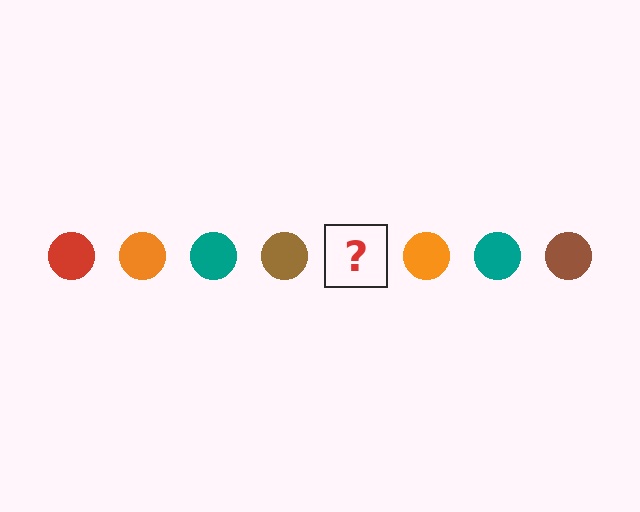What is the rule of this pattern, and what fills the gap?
The rule is that the pattern cycles through red, orange, teal, brown circles. The gap should be filled with a red circle.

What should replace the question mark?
The question mark should be replaced with a red circle.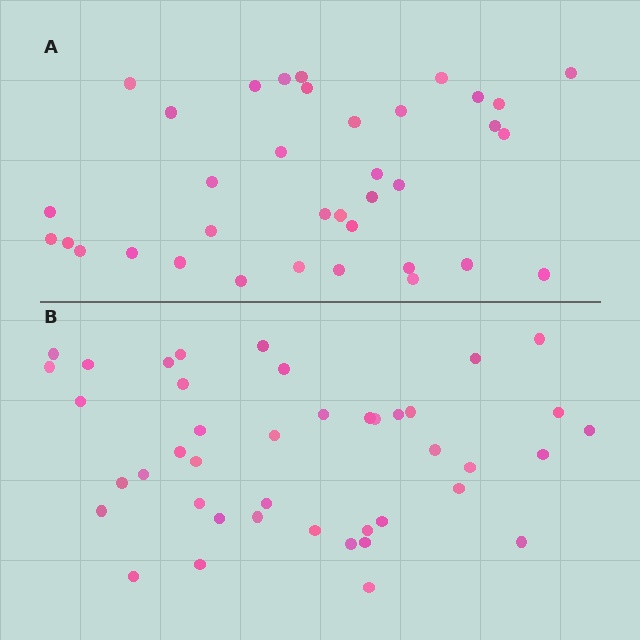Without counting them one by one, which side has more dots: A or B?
Region B (the bottom region) has more dots.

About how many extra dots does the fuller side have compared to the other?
Region B has about 6 more dots than region A.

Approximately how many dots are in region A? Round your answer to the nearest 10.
About 40 dots. (The exact count is 36, which rounds to 40.)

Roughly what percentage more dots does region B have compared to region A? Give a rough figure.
About 15% more.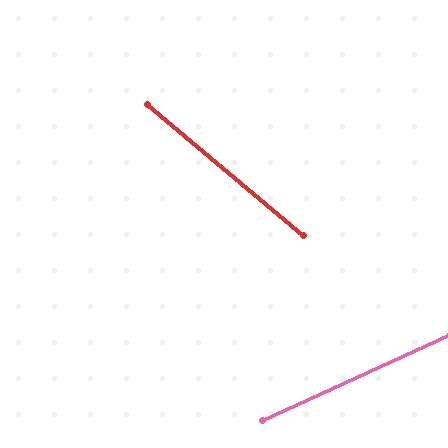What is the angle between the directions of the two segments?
Approximately 65 degrees.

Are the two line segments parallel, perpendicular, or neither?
Neither parallel nor perpendicular — they differ by about 65°.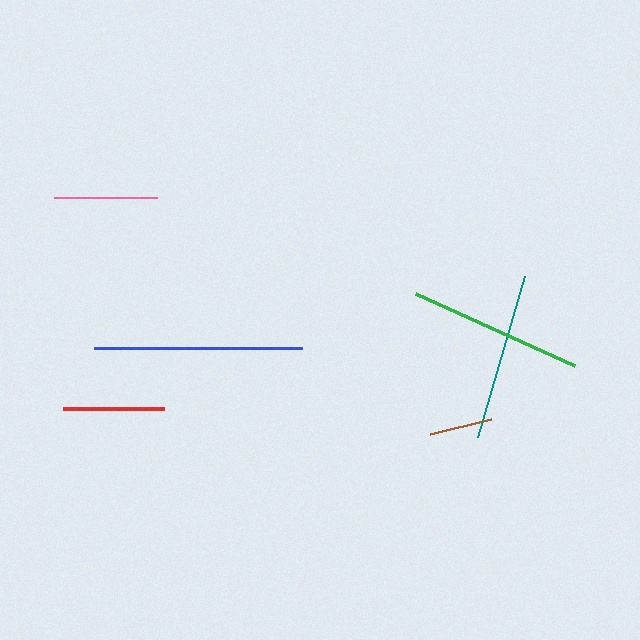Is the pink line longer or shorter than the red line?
The pink line is longer than the red line.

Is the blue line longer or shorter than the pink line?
The blue line is longer than the pink line.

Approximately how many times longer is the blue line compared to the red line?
The blue line is approximately 2.1 times the length of the red line.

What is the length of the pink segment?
The pink segment is approximately 103 pixels long.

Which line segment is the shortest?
The brown line is the shortest at approximately 63 pixels.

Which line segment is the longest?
The blue line is the longest at approximately 208 pixels.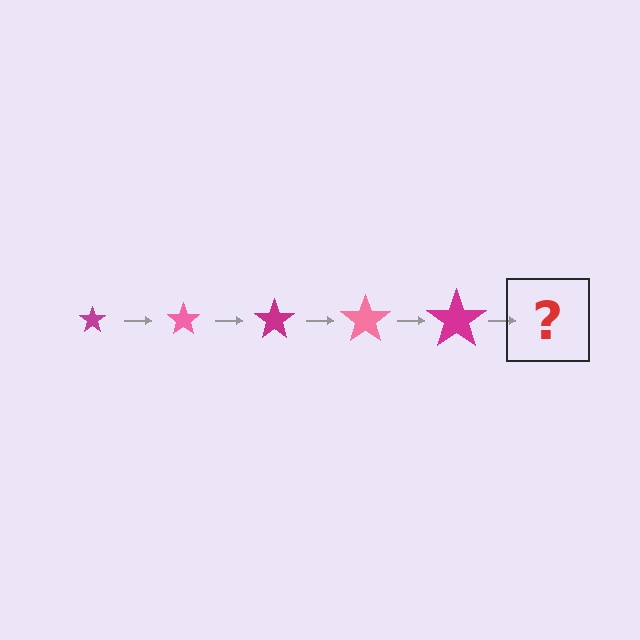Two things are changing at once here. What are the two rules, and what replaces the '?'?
The two rules are that the star grows larger each step and the color cycles through magenta and pink. The '?' should be a pink star, larger than the previous one.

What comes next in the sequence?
The next element should be a pink star, larger than the previous one.